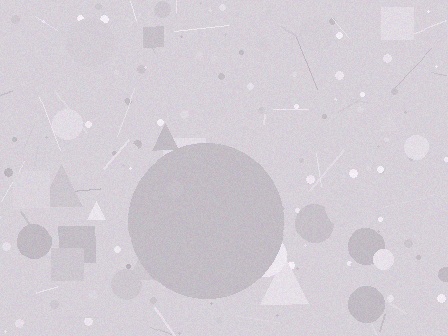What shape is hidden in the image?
A circle is hidden in the image.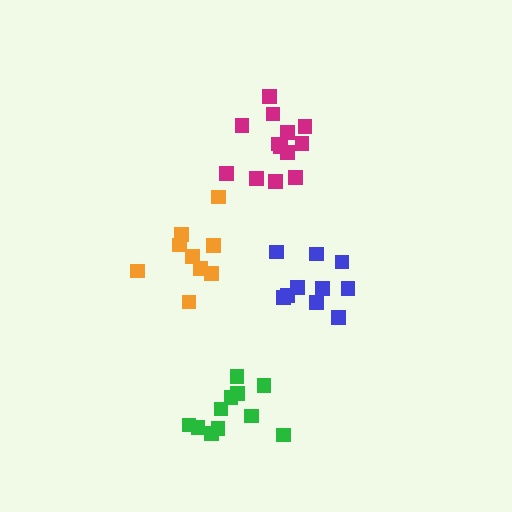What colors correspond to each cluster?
The clusters are colored: blue, magenta, green, orange.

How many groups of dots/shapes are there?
There are 4 groups.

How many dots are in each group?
Group 1: 10 dots, Group 2: 13 dots, Group 3: 11 dots, Group 4: 9 dots (43 total).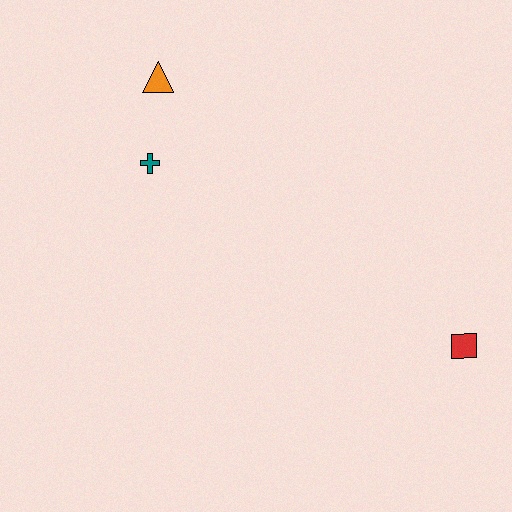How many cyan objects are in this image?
There are no cyan objects.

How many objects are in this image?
There are 3 objects.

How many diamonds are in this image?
There are no diamonds.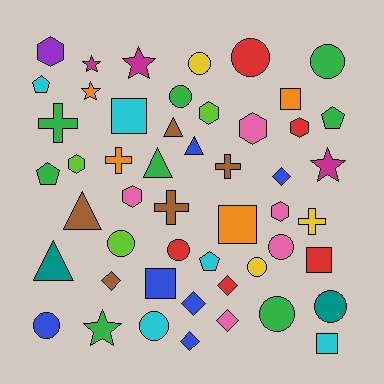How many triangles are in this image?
There are 5 triangles.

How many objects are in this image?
There are 50 objects.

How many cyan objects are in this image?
There are 5 cyan objects.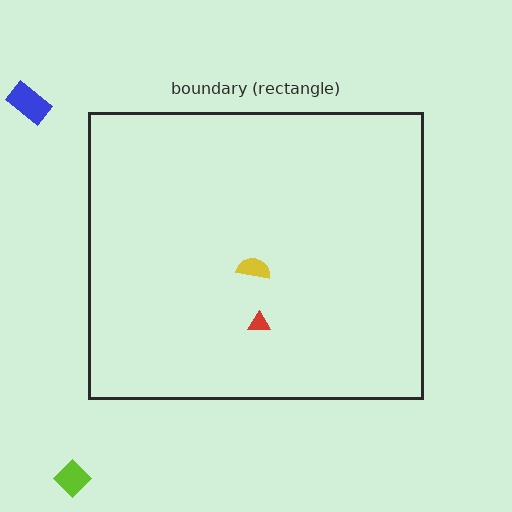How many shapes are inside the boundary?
2 inside, 2 outside.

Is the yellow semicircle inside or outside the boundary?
Inside.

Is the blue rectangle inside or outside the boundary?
Outside.